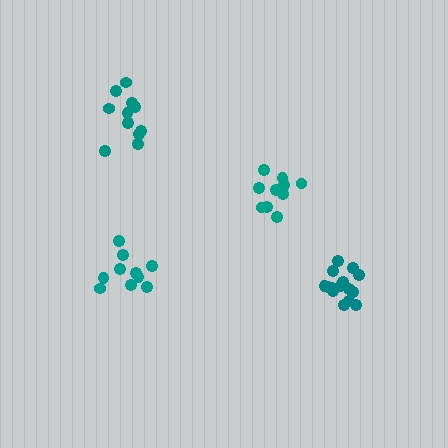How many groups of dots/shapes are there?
There are 4 groups.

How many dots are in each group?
Group 1: 10 dots, Group 2: 11 dots, Group 3: 10 dots, Group 4: 15 dots (46 total).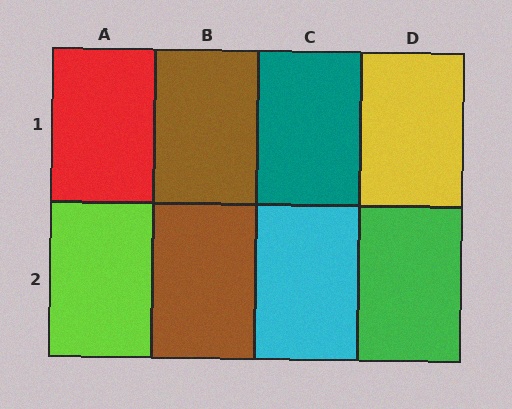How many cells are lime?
1 cell is lime.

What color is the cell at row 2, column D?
Green.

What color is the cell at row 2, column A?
Lime.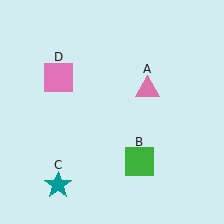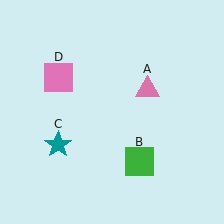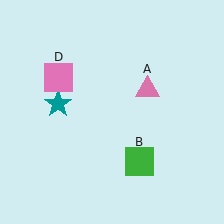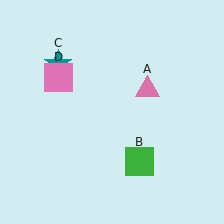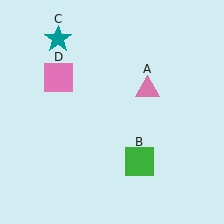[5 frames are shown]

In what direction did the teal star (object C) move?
The teal star (object C) moved up.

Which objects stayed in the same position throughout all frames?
Pink triangle (object A) and green square (object B) and pink square (object D) remained stationary.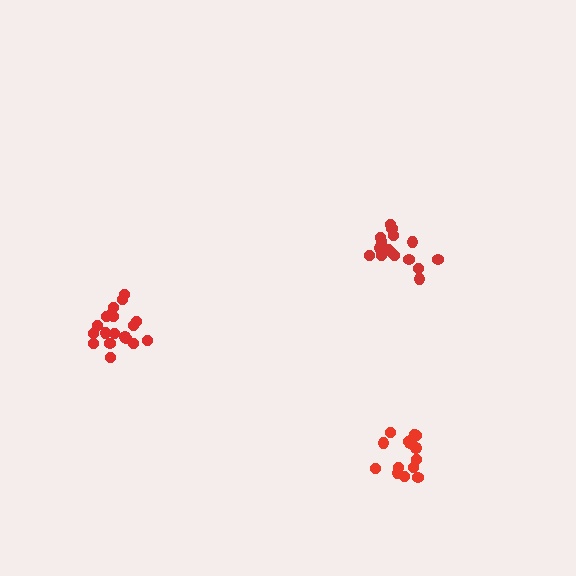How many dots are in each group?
Group 1: 16 dots, Group 2: 19 dots, Group 3: 15 dots (50 total).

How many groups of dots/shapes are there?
There are 3 groups.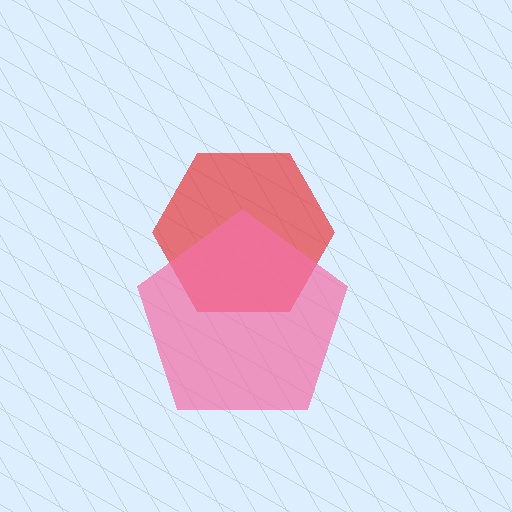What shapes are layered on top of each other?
The layered shapes are: a red hexagon, a pink pentagon.